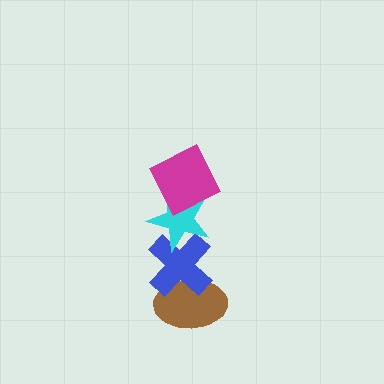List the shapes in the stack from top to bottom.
From top to bottom: the magenta square, the cyan star, the blue cross, the brown ellipse.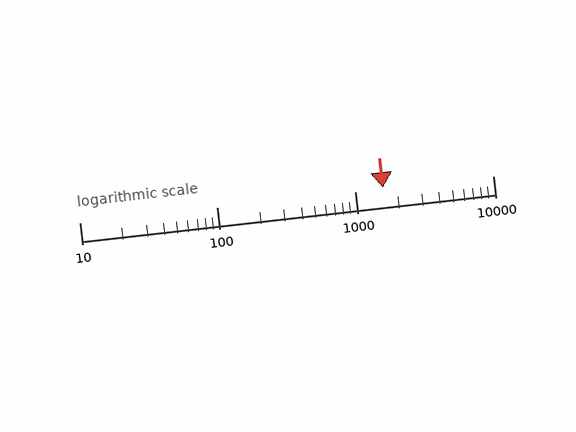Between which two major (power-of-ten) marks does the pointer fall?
The pointer is between 1000 and 10000.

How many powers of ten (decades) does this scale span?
The scale spans 3 decades, from 10 to 10000.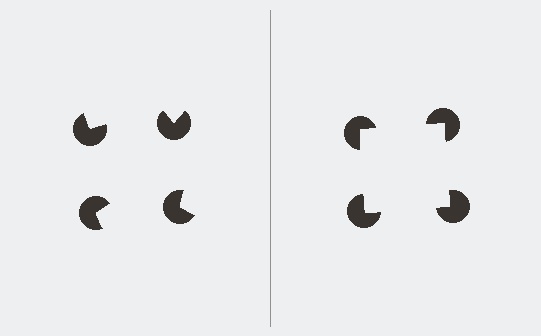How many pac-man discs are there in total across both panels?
8 — 4 on each side.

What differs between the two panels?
The pac-man discs are positioned identically on both sides; only the wedge orientations differ. On the right they align to a square; on the left they are misaligned.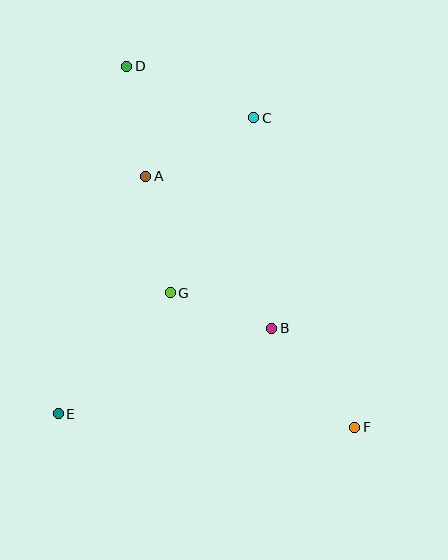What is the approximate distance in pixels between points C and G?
The distance between C and G is approximately 194 pixels.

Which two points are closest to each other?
Points B and G are closest to each other.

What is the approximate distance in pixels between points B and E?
The distance between B and E is approximately 230 pixels.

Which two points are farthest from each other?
Points D and F are farthest from each other.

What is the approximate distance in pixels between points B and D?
The distance between B and D is approximately 299 pixels.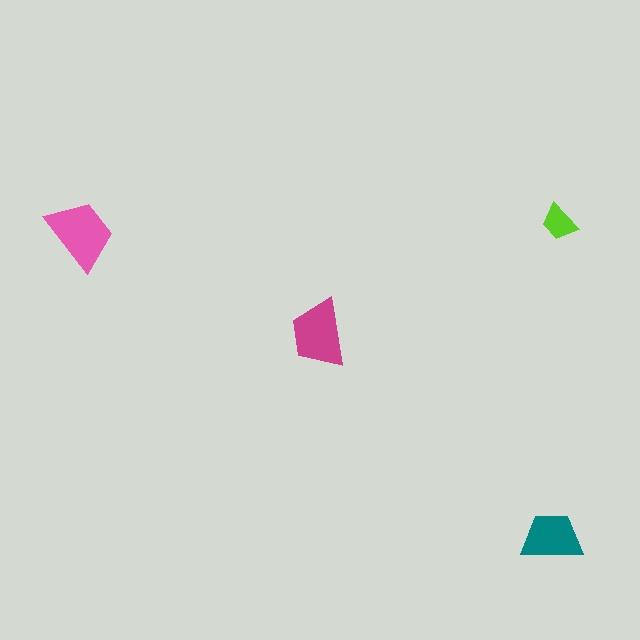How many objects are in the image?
There are 4 objects in the image.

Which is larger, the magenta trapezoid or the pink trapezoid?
The pink one.